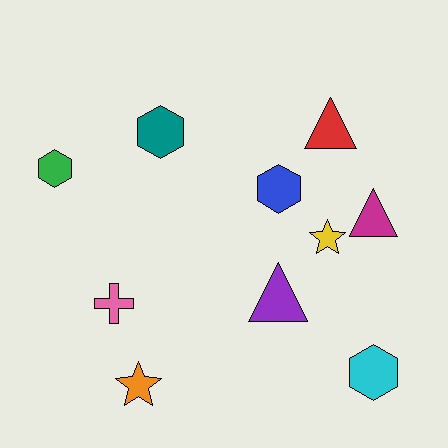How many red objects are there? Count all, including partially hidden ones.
There is 1 red object.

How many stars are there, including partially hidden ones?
There are 2 stars.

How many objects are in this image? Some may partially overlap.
There are 10 objects.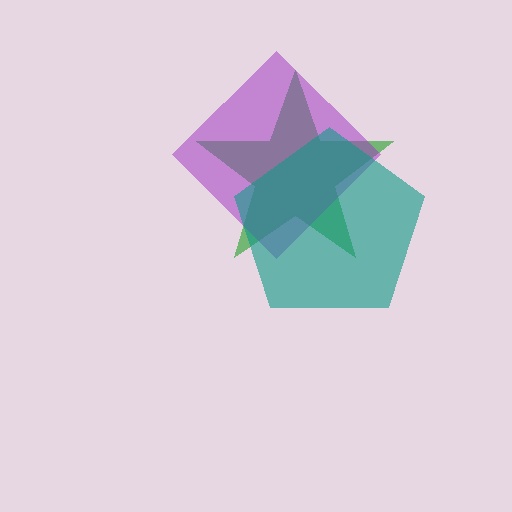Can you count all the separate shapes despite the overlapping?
Yes, there are 3 separate shapes.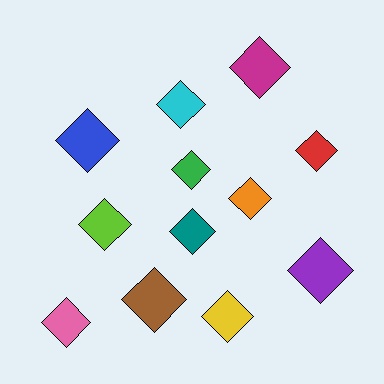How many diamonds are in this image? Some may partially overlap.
There are 12 diamonds.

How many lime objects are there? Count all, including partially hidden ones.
There is 1 lime object.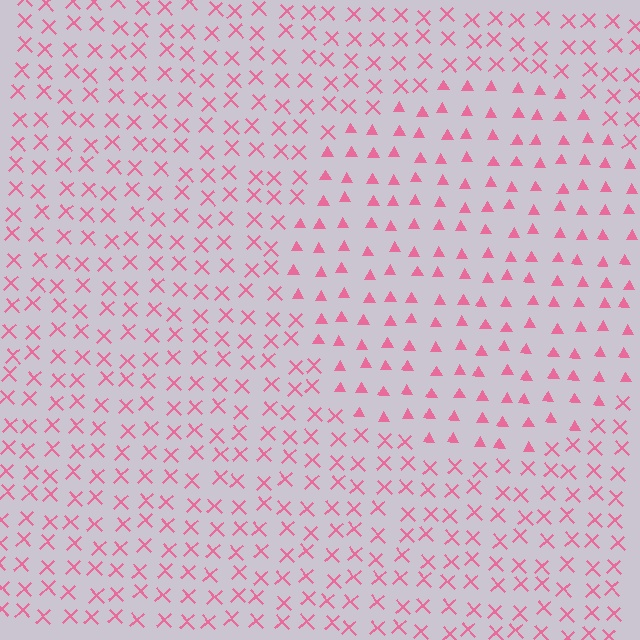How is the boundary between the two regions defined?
The boundary is defined by a change in element shape: triangles inside vs. X marks outside. All elements share the same color and spacing.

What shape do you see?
I see a circle.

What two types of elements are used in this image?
The image uses triangles inside the circle region and X marks outside it.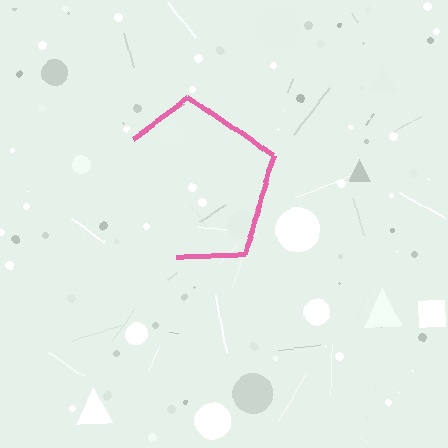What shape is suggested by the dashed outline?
The dashed outline suggests a pentagon.